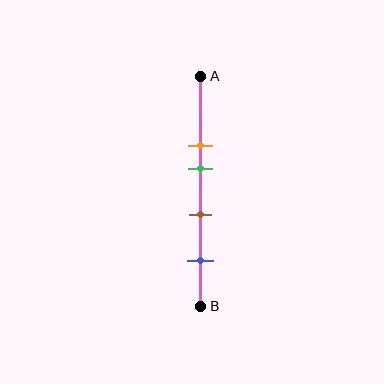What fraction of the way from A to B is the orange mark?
The orange mark is approximately 30% (0.3) of the way from A to B.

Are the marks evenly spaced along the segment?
No, the marks are not evenly spaced.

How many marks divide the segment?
There are 4 marks dividing the segment.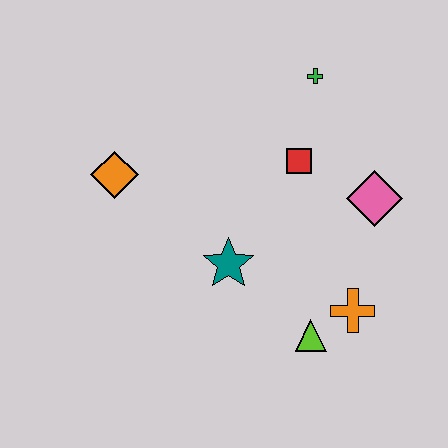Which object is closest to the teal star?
The lime triangle is closest to the teal star.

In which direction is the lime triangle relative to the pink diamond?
The lime triangle is below the pink diamond.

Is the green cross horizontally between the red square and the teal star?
No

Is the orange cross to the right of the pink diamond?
No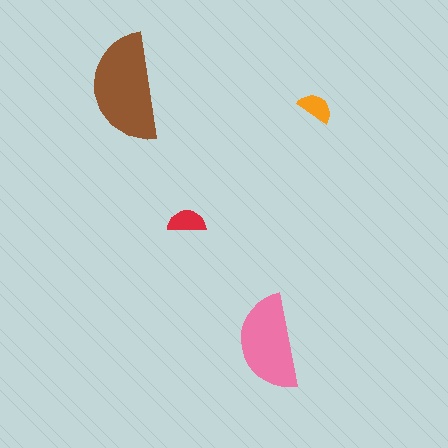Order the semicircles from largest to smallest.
the brown one, the pink one, the red one, the orange one.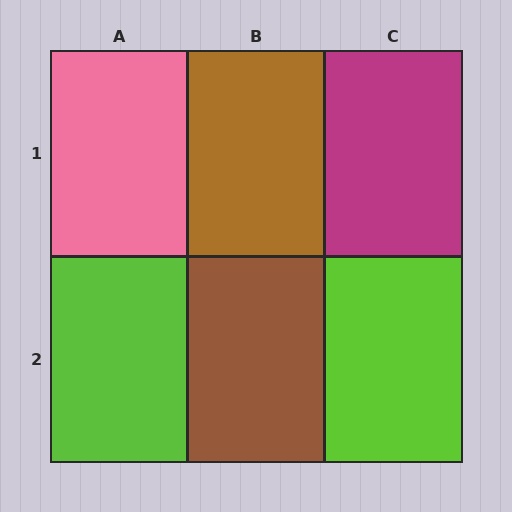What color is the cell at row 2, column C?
Lime.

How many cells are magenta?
1 cell is magenta.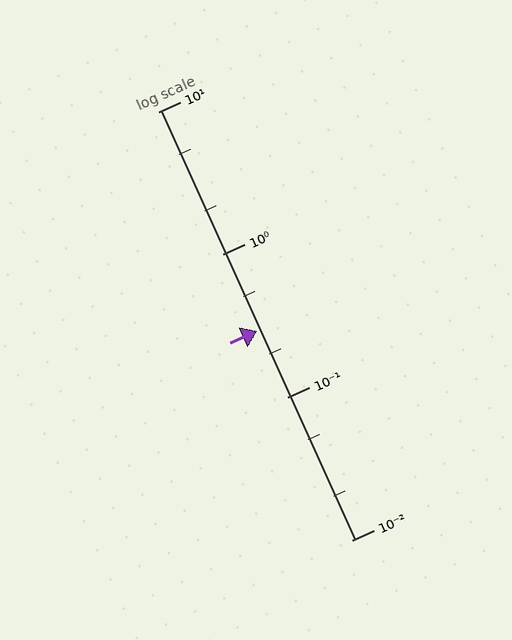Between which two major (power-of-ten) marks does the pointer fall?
The pointer is between 0.1 and 1.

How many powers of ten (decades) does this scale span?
The scale spans 3 decades, from 0.01 to 10.